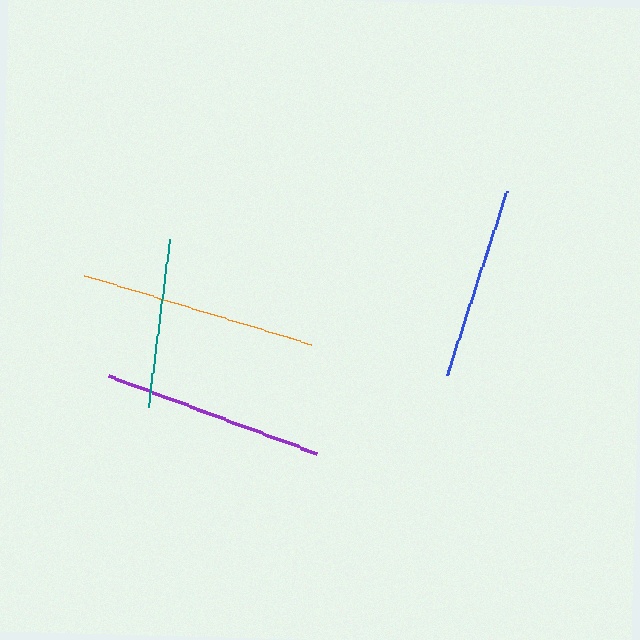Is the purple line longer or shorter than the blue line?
The purple line is longer than the blue line.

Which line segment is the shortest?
The teal line is the shortest at approximately 170 pixels.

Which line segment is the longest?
The orange line is the longest at approximately 237 pixels.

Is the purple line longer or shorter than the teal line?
The purple line is longer than the teal line.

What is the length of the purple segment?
The purple segment is approximately 222 pixels long.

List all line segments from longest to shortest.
From longest to shortest: orange, purple, blue, teal.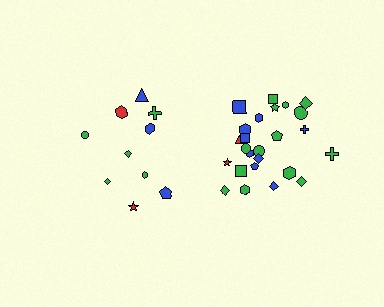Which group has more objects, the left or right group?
The right group.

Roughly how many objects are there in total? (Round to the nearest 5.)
Roughly 35 objects in total.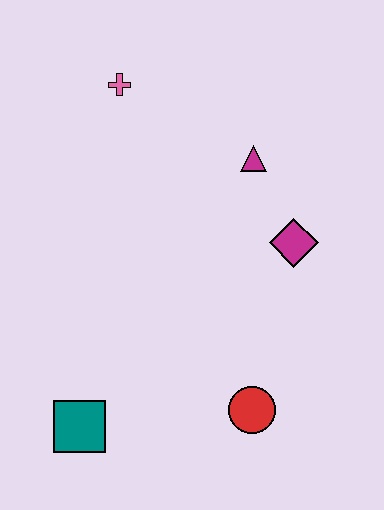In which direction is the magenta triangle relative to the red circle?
The magenta triangle is above the red circle.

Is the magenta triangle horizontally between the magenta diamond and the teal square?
Yes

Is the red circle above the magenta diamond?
No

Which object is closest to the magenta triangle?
The magenta diamond is closest to the magenta triangle.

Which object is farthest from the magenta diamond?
The teal square is farthest from the magenta diamond.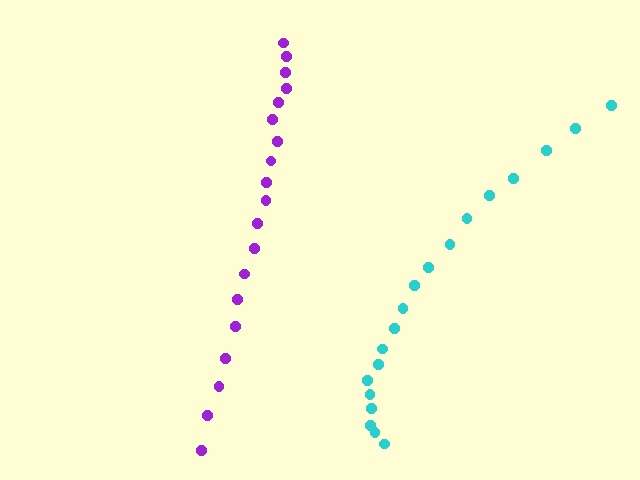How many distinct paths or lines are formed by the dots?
There are 2 distinct paths.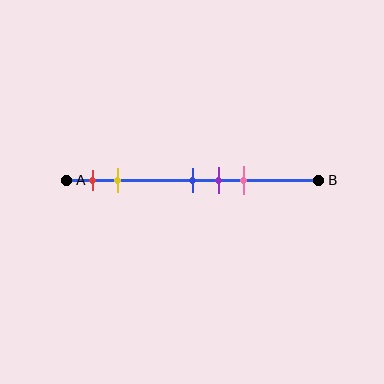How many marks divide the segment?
There are 5 marks dividing the segment.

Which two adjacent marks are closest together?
The blue and purple marks are the closest adjacent pair.